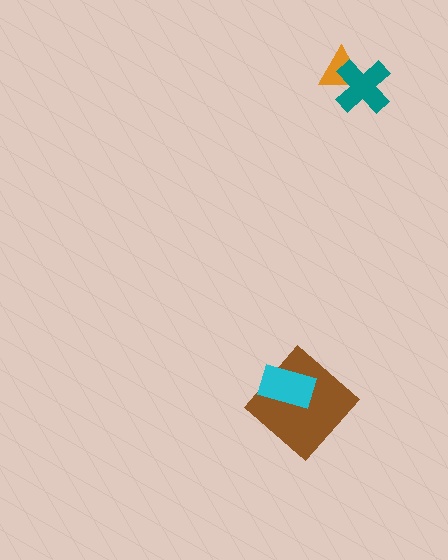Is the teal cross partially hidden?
No, no other shape covers it.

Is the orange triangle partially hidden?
Yes, it is partially covered by another shape.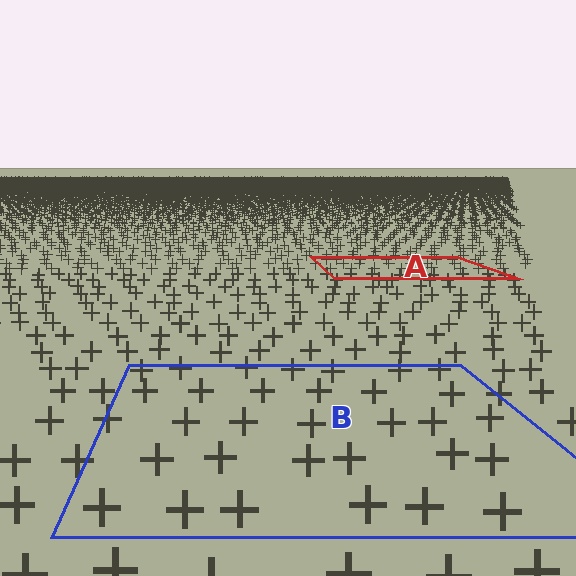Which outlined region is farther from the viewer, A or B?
Region A is farther from the viewer — the texture elements inside it appear smaller and more densely packed.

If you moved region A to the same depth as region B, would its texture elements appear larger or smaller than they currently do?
They would appear larger. At a closer depth, the same texture elements are projected at a bigger on-screen size.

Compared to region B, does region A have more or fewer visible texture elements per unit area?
Region A has more texture elements per unit area — they are packed more densely because it is farther away.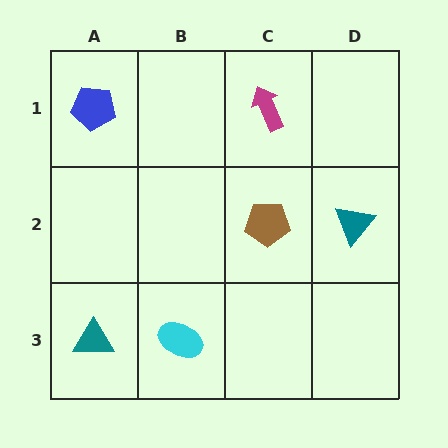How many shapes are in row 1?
2 shapes.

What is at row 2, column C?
A brown pentagon.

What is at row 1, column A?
A blue pentagon.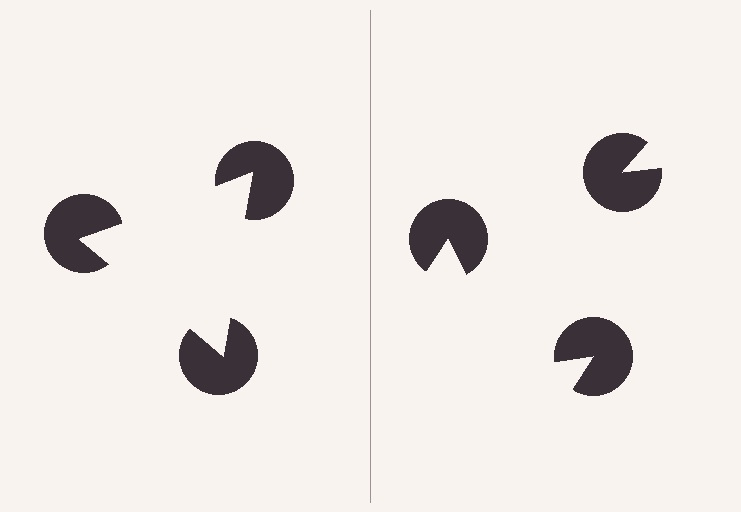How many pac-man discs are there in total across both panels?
6 — 3 on each side.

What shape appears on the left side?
An illusory triangle.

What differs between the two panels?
The pac-man discs are positioned identically on both sides; only the wedge orientations differ. On the left they align to a triangle; on the right they are misaligned.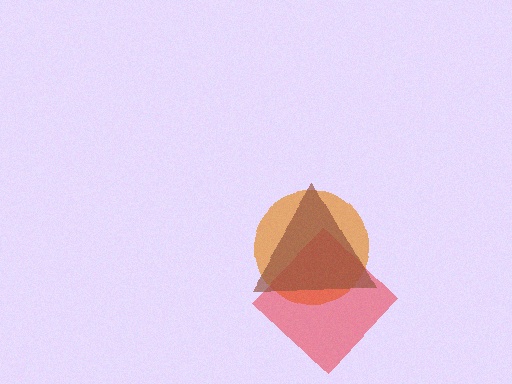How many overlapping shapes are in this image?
There are 3 overlapping shapes in the image.